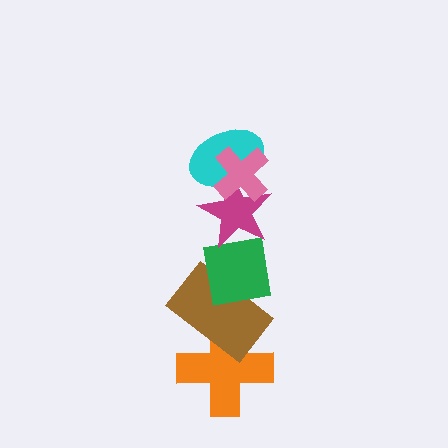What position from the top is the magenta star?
The magenta star is 3rd from the top.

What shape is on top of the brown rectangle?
The green square is on top of the brown rectangle.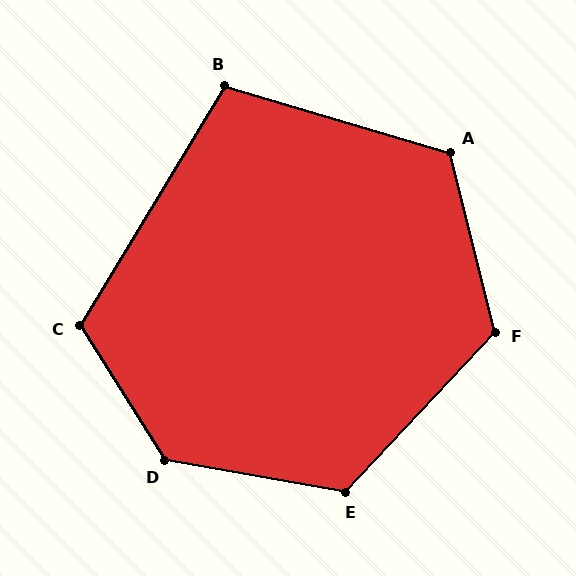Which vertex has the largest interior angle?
D, at approximately 132 degrees.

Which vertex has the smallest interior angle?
B, at approximately 105 degrees.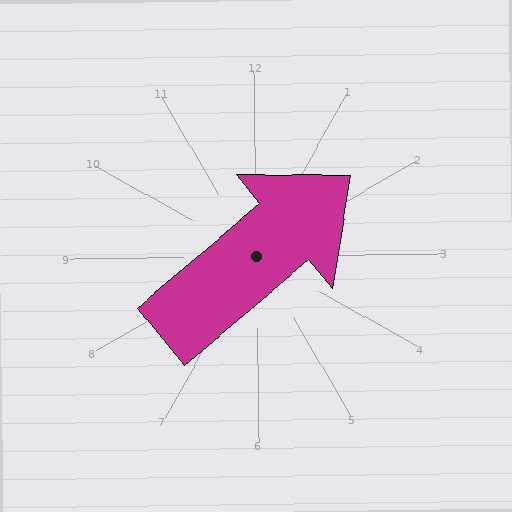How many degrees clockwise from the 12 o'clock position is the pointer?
Approximately 50 degrees.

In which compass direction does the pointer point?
Northeast.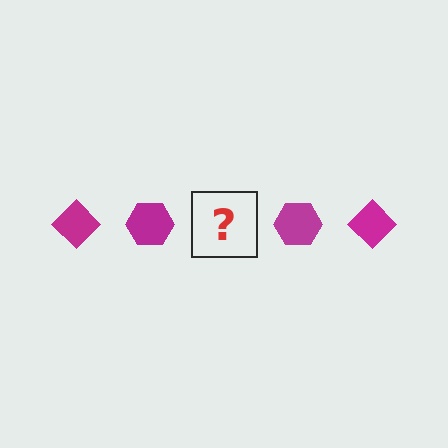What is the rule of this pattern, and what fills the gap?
The rule is that the pattern cycles through diamond, hexagon shapes in magenta. The gap should be filled with a magenta diamond.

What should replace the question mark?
The question mark should be replaced with a magenta diamond.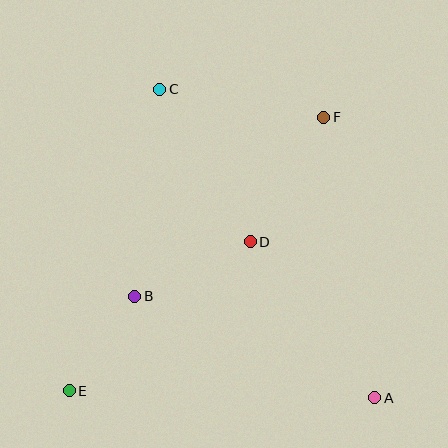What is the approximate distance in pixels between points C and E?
The distance between C and E is approximately 315 pixels.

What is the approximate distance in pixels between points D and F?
The distance between D and F is approximately 145 pixels.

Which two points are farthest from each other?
Points A and C are farthest from each other.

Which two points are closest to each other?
Points B and E are closest to each other.